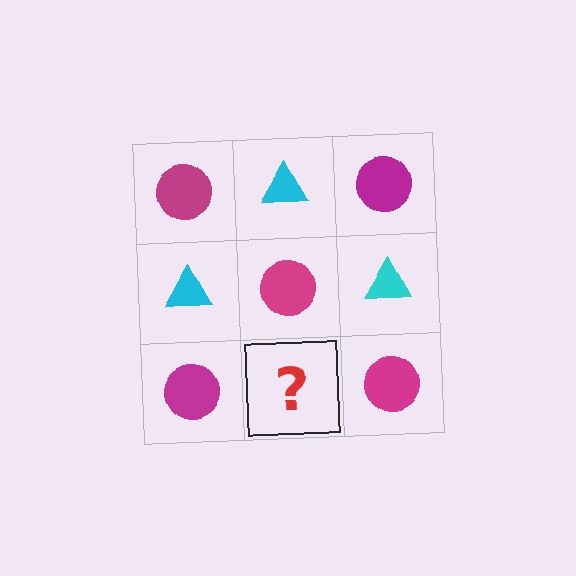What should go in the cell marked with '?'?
The missing cell should contain a cyan triangle.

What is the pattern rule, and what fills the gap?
The rule is that it alternates magenta circle and cyan triangle in a checkerboard pattern. The gap should be filled with a cyan triangle.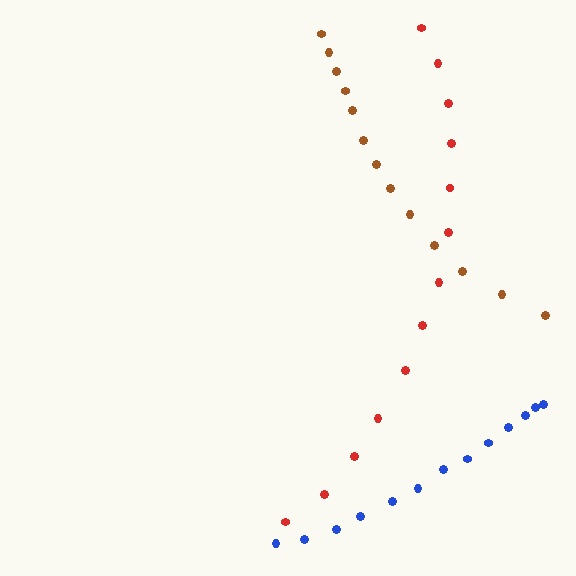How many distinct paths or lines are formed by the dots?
There are 3 distinct paths.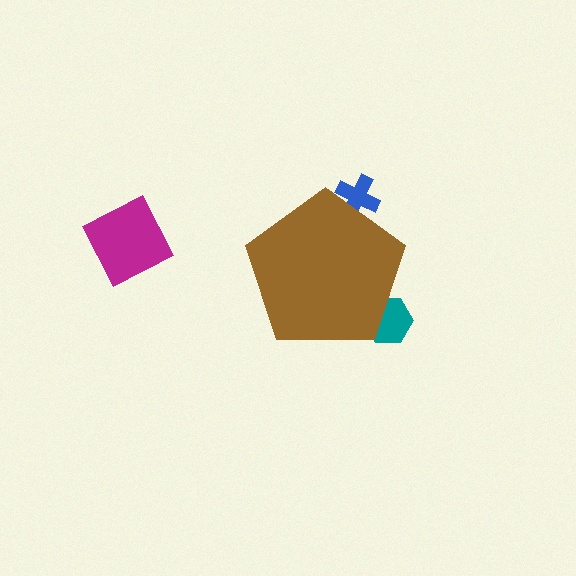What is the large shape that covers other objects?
A brown pentagon.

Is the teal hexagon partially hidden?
Yes, the teal hexagon is partially hidden behind the brown pentagon.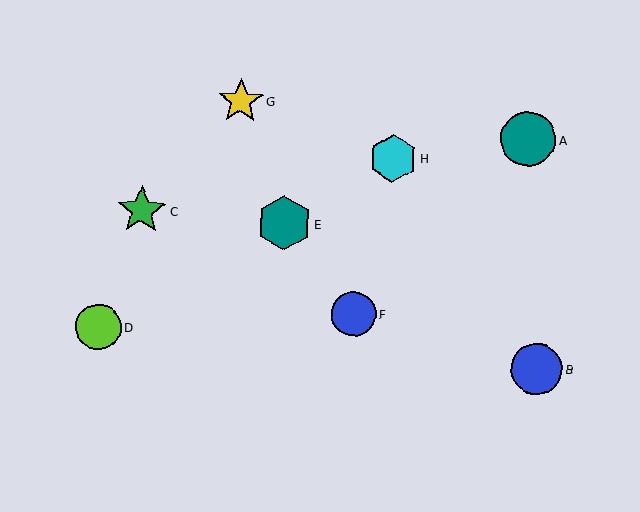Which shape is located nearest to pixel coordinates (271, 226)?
The teal hexagon (labeled E) at (284, 223) is nearest to that location.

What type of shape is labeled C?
Shape C is a green star.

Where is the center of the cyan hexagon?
The center of the cyan hexagon is at (393, 158).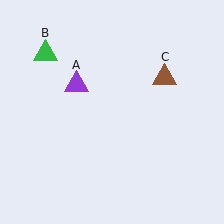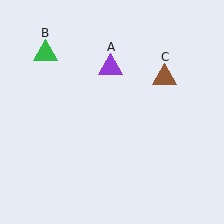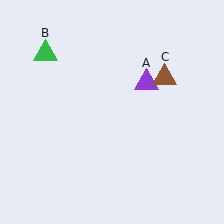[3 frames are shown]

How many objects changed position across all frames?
1 object changed position: purple triangle (object A).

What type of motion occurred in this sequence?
The purple triangle (object A) rotated clockwise around the center of the scene.